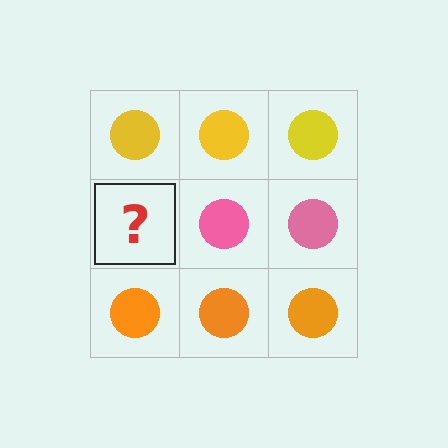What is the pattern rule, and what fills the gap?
The rule is that each row has a consistent color. The gap should be filled with a pink circle.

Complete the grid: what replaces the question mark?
The question mark should be replaced with a pink circle.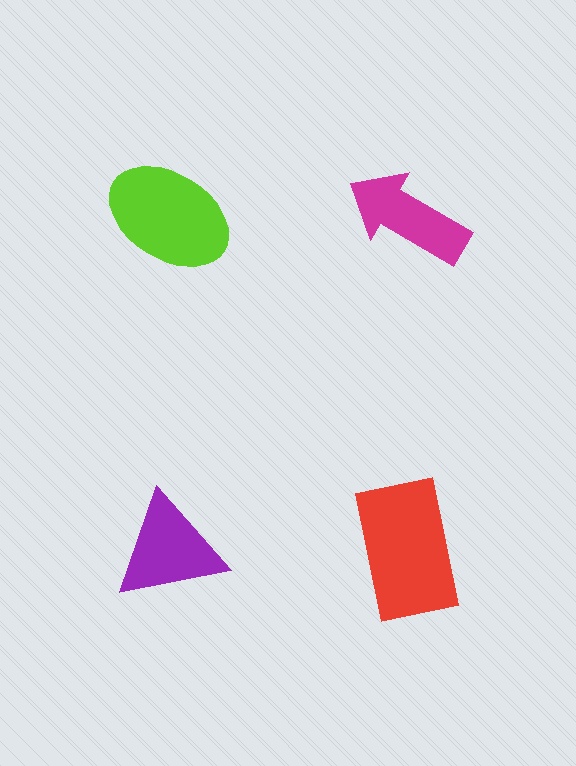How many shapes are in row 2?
2 shapes.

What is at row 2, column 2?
A red rectangle.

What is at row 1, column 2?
A magenta arrow.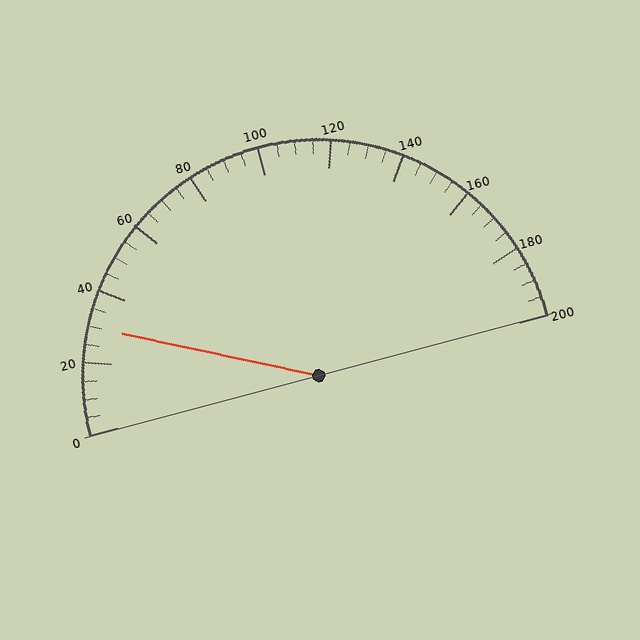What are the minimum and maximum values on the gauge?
The gauge ranges from 0 to 200.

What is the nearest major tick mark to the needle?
The nearest major tick mark is 40.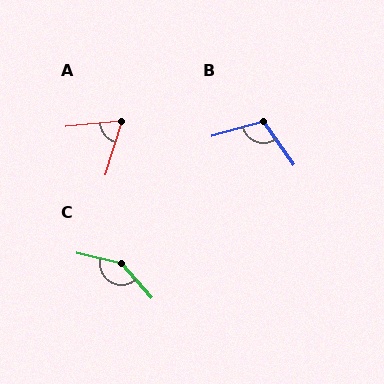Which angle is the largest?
C, at approximately 145 degrees.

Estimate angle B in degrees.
Approximately 110 degrees.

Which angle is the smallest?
A, at approximately 68 degrees.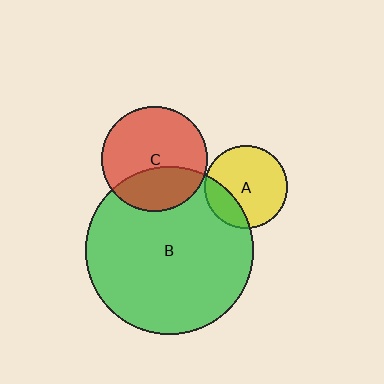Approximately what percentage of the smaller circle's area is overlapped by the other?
Approximately 25%.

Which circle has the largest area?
Circle B (green).